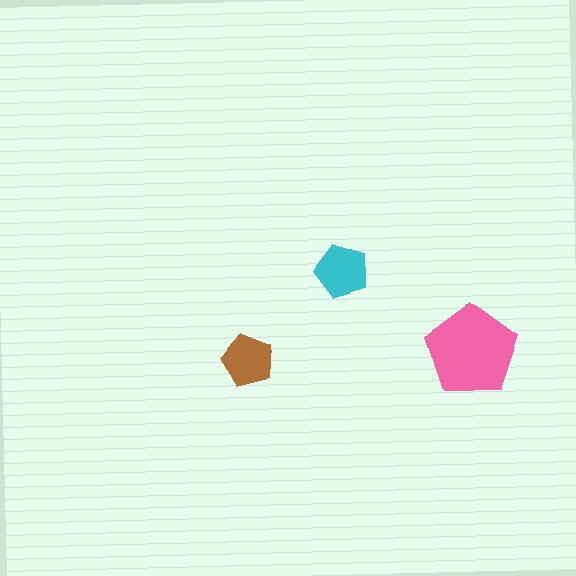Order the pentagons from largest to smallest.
the pink one, the cyan one, the brown one.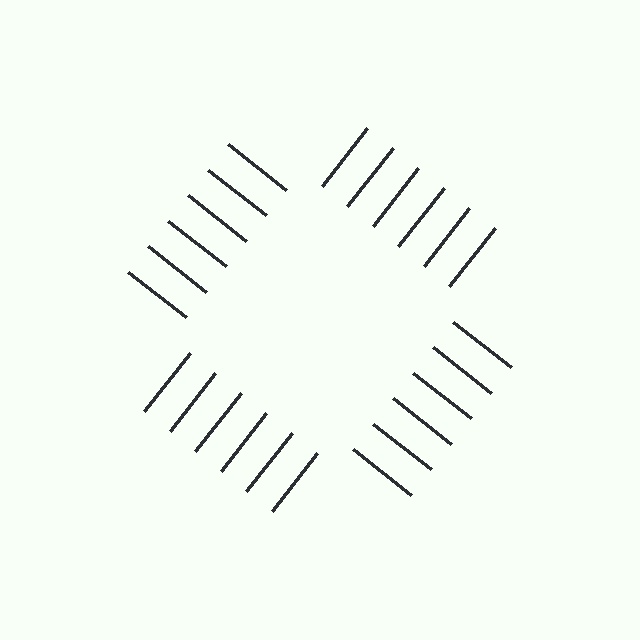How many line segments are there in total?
24 — 6 along each of the 4 edges.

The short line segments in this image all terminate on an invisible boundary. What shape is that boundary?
An illusory square — the line segments terminate on its edges but no continuous stroke is drawn.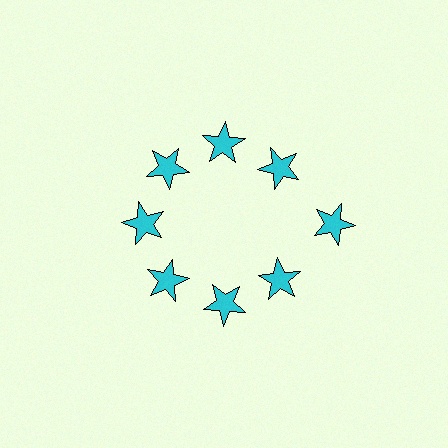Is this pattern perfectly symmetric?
No. The 8 cyan stars are arranged in a ring, but one element near the 3 o'clock position is pushed outward from the center, breaking the 8-fold rotational symmetry.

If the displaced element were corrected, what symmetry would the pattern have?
It would have 8-fold rotational symmetry — the pattern would map onto itself every 45 degrees.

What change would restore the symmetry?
The symmetry would be restored by moving it inward, back onto the ring so that all 8 stars sit at equal angles and equal distance from the center.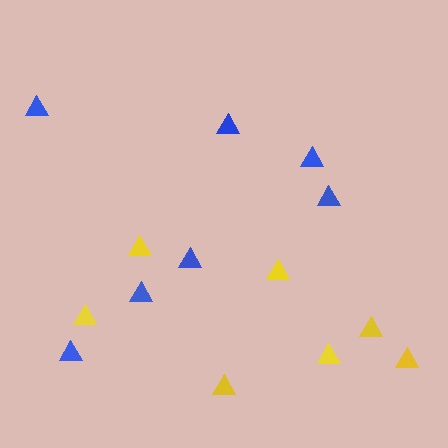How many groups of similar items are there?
There are 2 groups: one group of blue triangles (7) and one group of yellow triangles (7).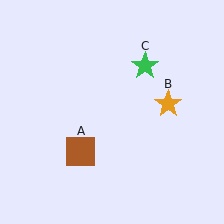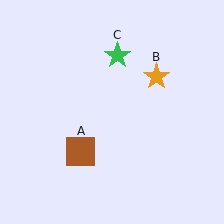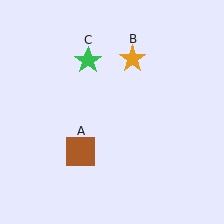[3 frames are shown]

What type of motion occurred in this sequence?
The orange star (object B), green star (object C) rotated counterclockwise around the center of the scene.